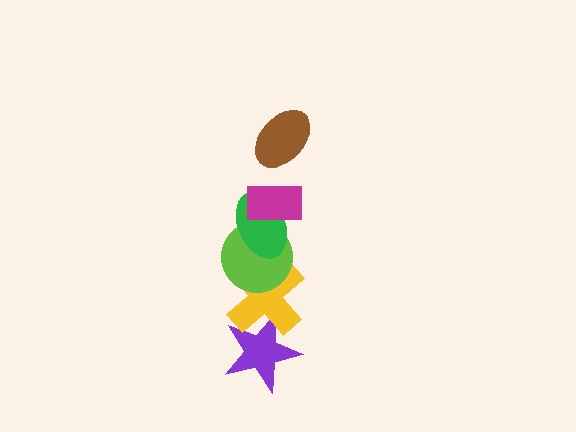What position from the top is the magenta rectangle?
The magenta rectangle is 2nd from the top.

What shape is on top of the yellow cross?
The lime circle is on top of the yellow cross.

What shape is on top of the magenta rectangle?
The brown ellipse is on top of the magenta rectangle.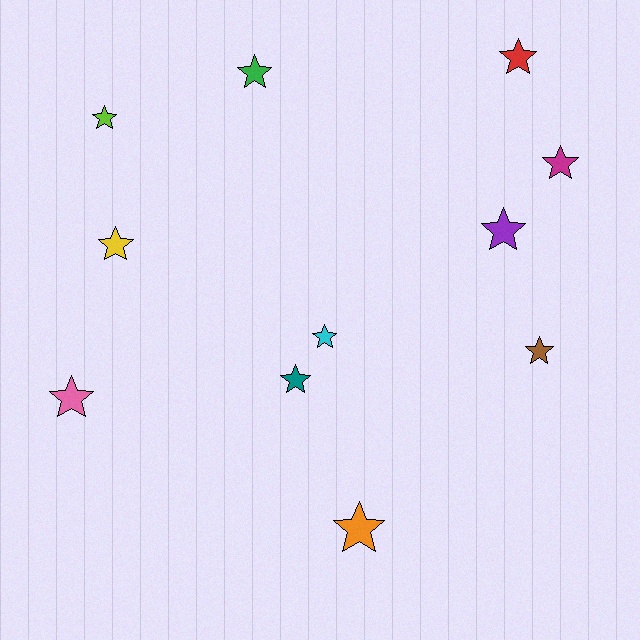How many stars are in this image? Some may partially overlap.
There are 11 stars.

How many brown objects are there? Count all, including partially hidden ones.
There is 1 brown object.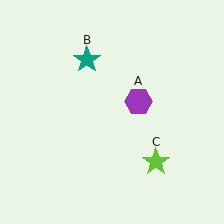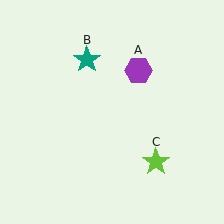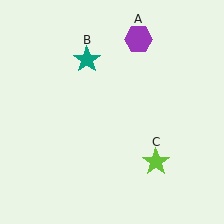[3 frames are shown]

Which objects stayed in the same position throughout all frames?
Teal star (object B) and lime star (object C) remained stationary.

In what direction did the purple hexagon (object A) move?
The purple hexagon (object A) moved up.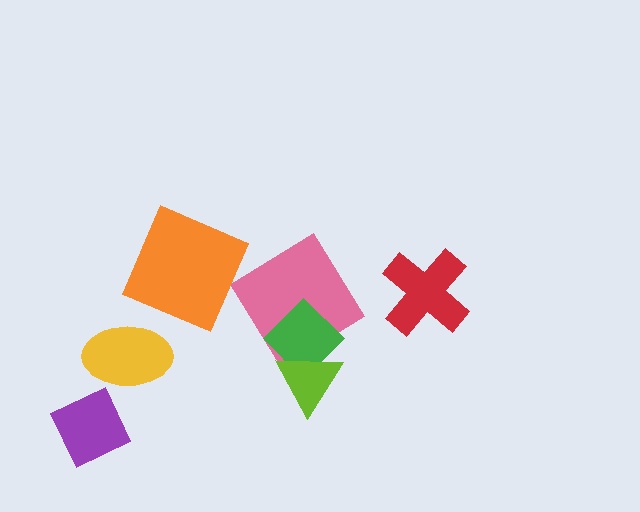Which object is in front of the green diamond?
The lime triangle is in front of the green diamond.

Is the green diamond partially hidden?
Yes, it is partially covered by another shape.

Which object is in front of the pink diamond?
The green diamond is in front of the pink diamond.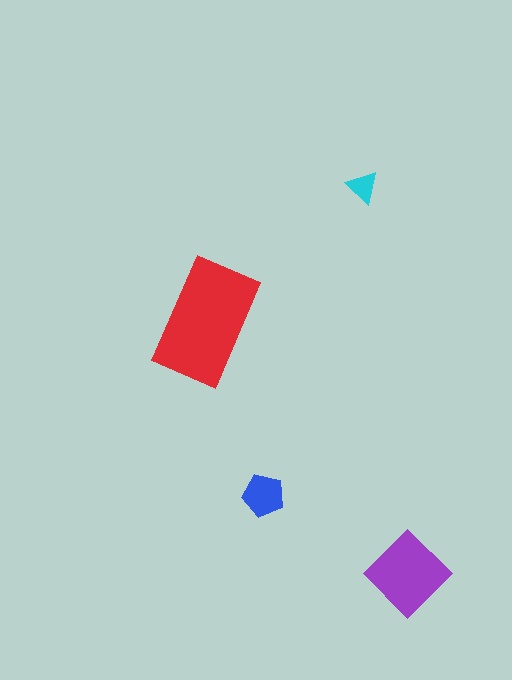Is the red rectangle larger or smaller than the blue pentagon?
Larger.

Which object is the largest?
The red rectangle.